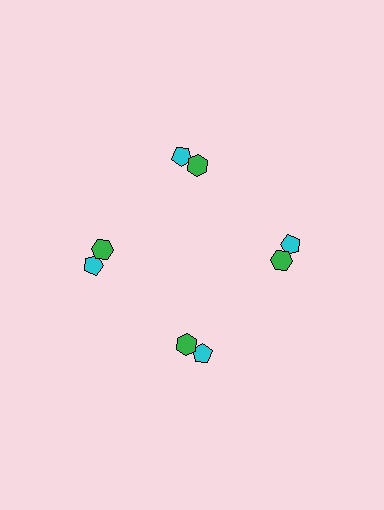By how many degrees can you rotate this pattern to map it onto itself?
The pattern maps onto itself every 90 degrees of rotation.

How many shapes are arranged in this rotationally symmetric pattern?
There are 8 shapes, arranged in 4 groups of 2.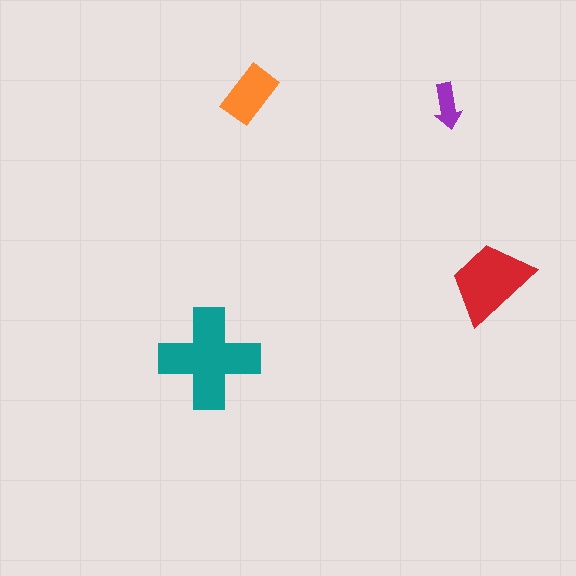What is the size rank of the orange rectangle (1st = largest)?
3rd.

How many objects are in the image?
There are 4 objects in the image.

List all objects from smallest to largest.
The purple arrow, the orange rectangle, the red trapezoid, the teal cross.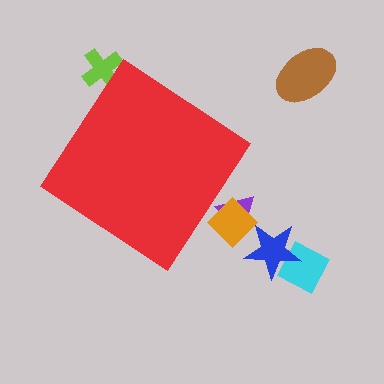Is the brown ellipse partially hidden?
No, the brown ellipse is fully visible.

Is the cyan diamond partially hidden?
No, the cyan diamond is fully visible.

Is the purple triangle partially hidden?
Yes, the purple triangle is partially hidden behind the red diamond.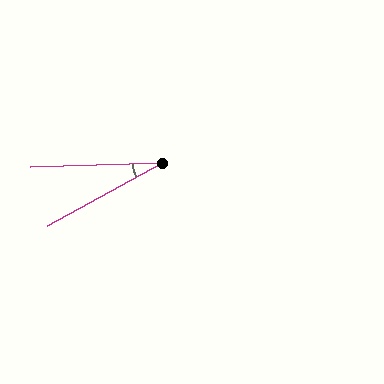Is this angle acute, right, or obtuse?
It is acute.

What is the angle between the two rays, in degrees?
Approximately 27 degrees.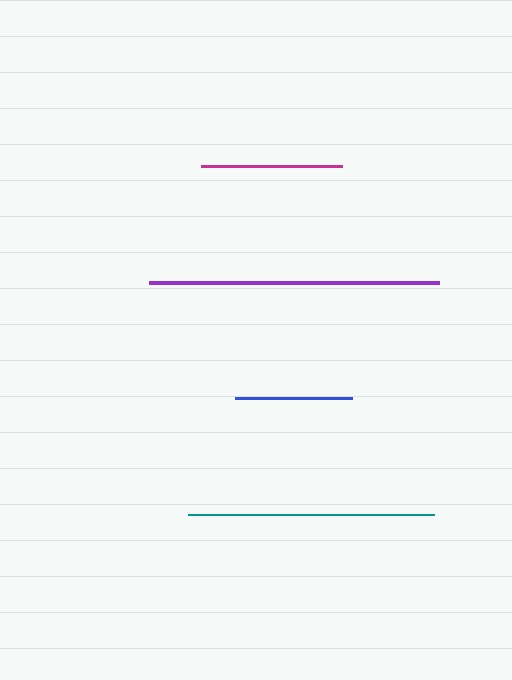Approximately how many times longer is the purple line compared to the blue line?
The purple line is approximately 2.5 times the length of the blue line.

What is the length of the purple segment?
The purple segment is approximately 290 pixels long.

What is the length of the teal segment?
The teal segment is approximately 246 pixels long.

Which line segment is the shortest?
The blue line is the shortest at approximately 118 pixels.